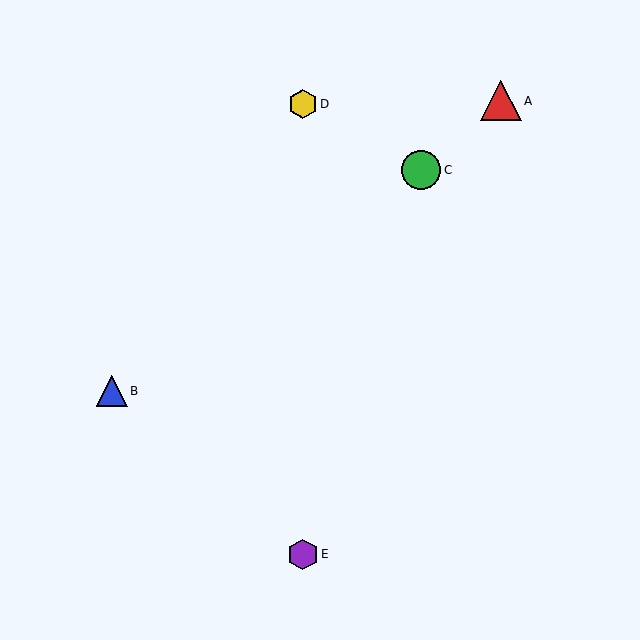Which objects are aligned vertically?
Objects D, E are aligned vertically.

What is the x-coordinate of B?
Object B is at x≈112.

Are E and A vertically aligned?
No, E is at x≈303 and A is at x≈501.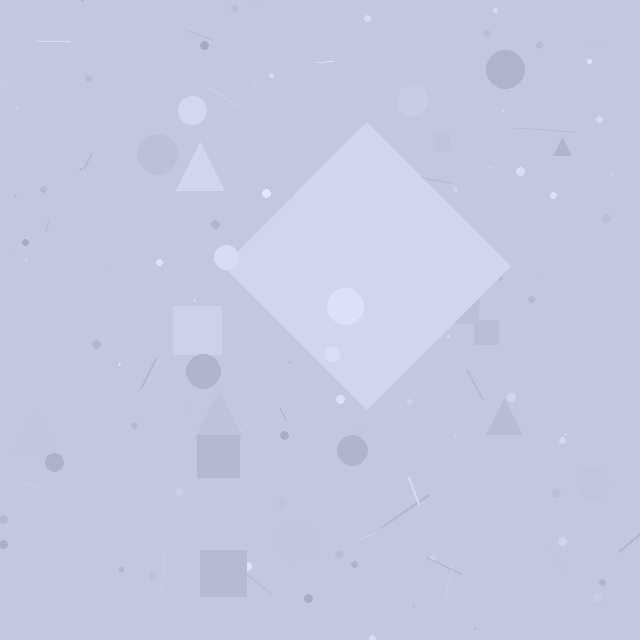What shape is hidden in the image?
A diamond is hidden in the image.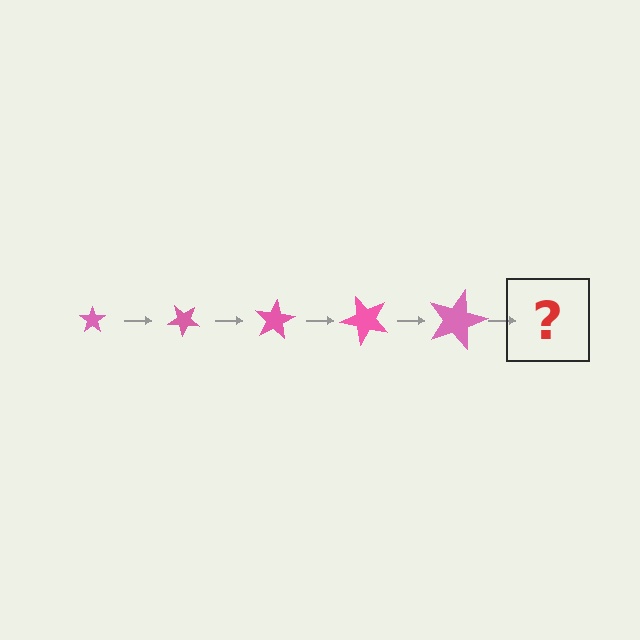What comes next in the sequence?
The next element should be a star, larger than the previous one and rotated 200 degrees from the start.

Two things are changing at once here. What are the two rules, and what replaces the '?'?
The two rules are that the star grows larger each step and it rotates 40 degrees each step. The '?' should be a star, larger than the previous one and rotated 200 degrees from the start.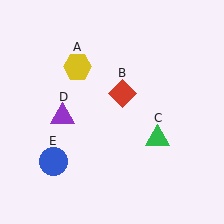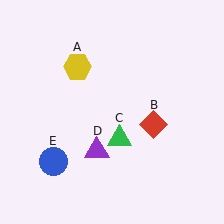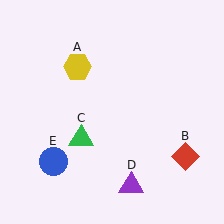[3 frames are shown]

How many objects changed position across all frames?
3 objects changed position: red diamond (object B), green triangle (object C), purple triangle (object D).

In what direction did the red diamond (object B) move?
The red diamond (object B) moved down and to the right.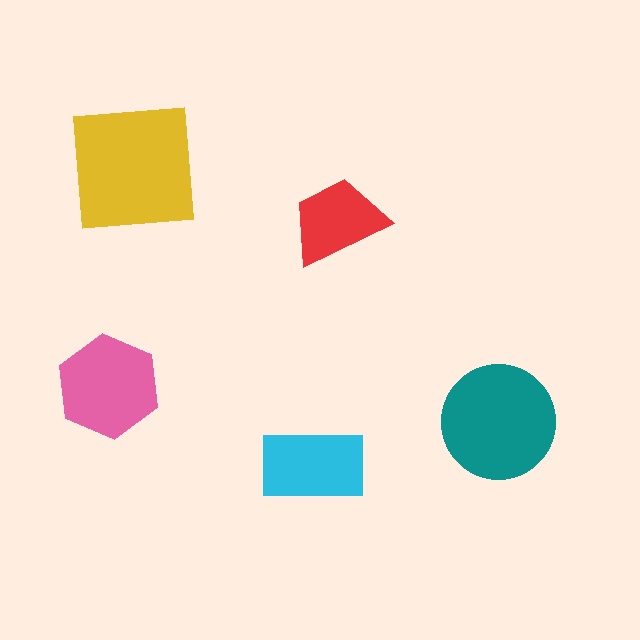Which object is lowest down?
The cyan rectangle is bottommost.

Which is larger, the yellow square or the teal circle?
The yellow square.